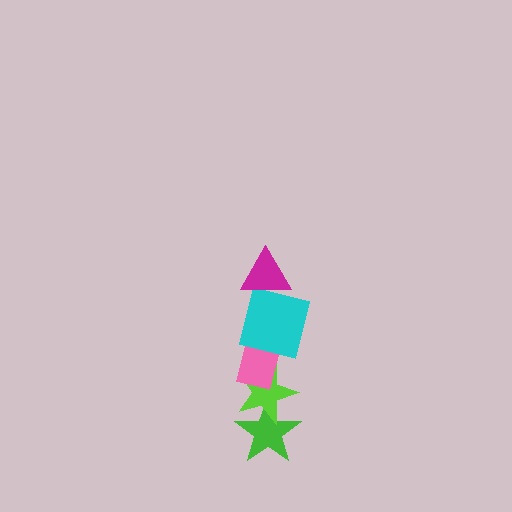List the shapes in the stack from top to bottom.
From top to bottom: the magenta triangle, the cyan square, the pink rectangle, the lime star, the green star.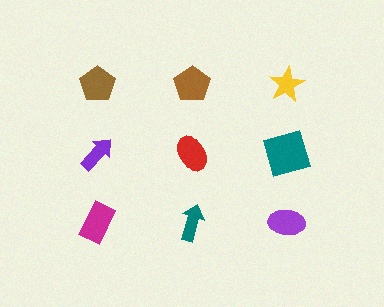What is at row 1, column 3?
A yellow star.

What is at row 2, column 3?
A teal square.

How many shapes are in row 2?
3 shapes.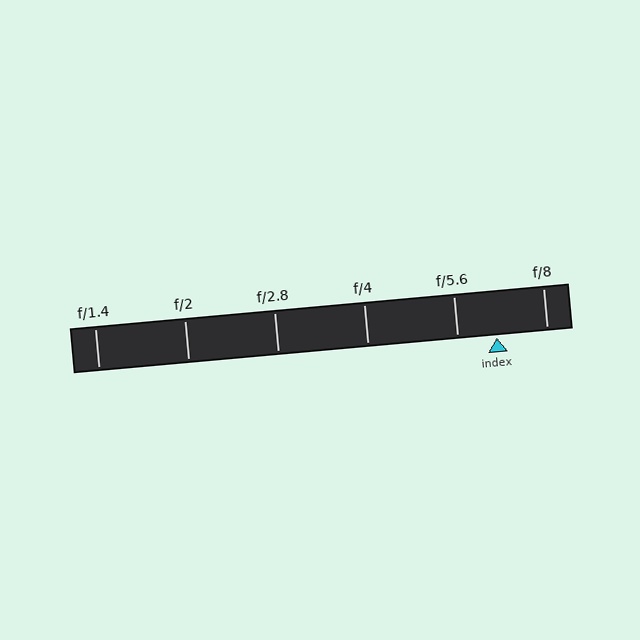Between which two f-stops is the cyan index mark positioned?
The index mark is between f/5.6 and f/8.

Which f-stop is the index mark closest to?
The index mark is closest to f/5.6.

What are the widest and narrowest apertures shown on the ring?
The widest aperture shown is f/1.4 and the narrowest is f/8.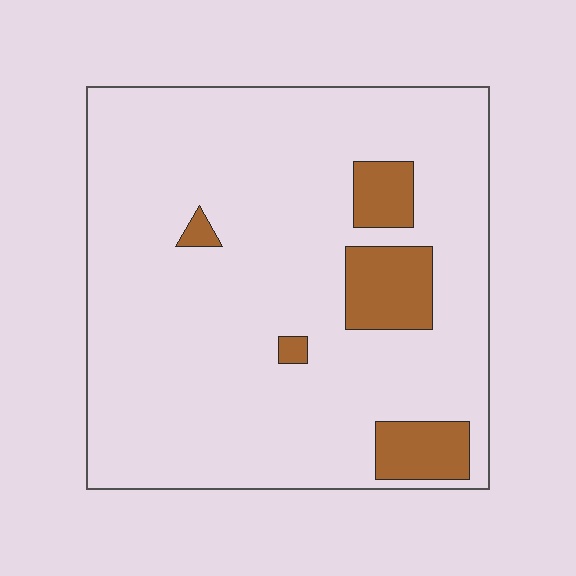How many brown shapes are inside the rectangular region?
5.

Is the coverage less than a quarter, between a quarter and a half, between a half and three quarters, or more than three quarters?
Less than a quarter.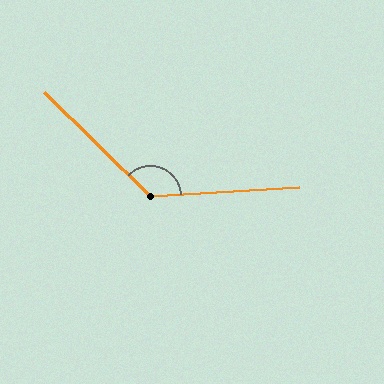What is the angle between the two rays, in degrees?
Approximately 132 degrees.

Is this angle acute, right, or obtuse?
It is obtuse.